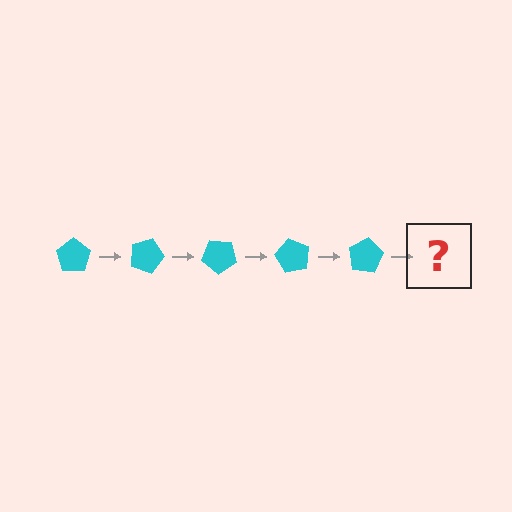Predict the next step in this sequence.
The next step is a cyan pentagon rotated 100 degrees.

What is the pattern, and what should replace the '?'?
The pattern is that the pentagon rotates 20 degrees each step. The '?' should be a cyan pentagon rotated 100 degrees.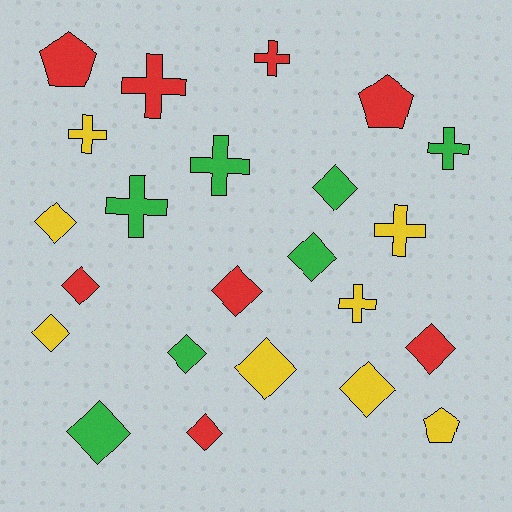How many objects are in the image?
There are 23 objects.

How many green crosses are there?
There are 3 green crosses.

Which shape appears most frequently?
Diamond, with 12 objects.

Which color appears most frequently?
Red, with 8 objects.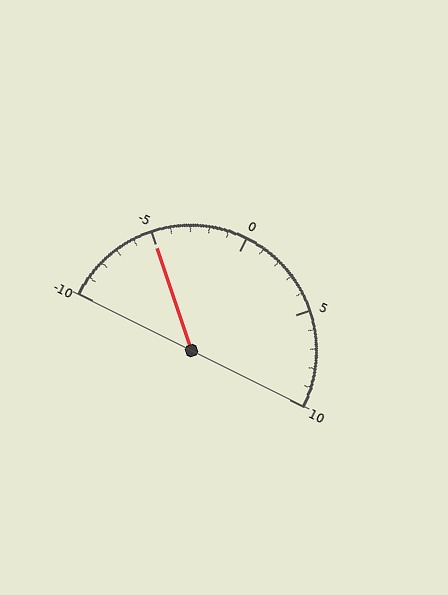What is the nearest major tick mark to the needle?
The nearest major tick mark is -5.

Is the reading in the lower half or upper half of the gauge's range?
The reading is in the lower half of the range (-10 to 10).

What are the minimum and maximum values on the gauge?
The gauge ranges from -10 to 10.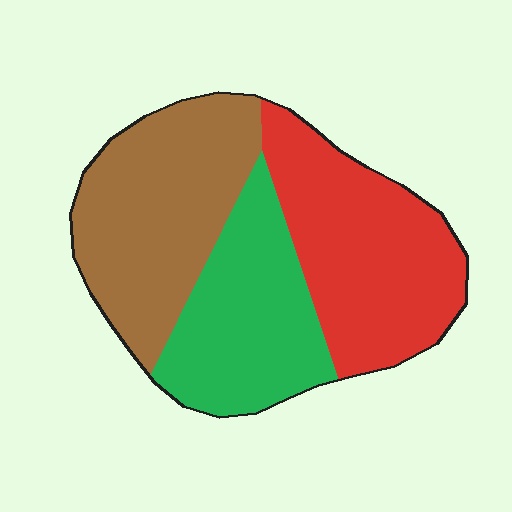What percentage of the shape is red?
Red covers roughly 35% of the shape.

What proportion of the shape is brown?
Brown takes up between a quarter and a half of the shape.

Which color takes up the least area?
Green, at roughly 30%.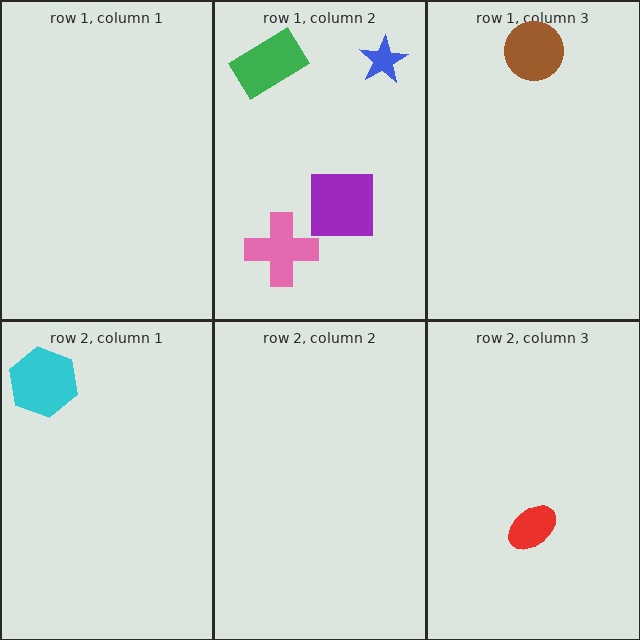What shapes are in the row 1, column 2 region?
The purple square, the green rectangle, the blue star, the pink cross.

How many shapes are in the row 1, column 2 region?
4.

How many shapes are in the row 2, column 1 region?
1.